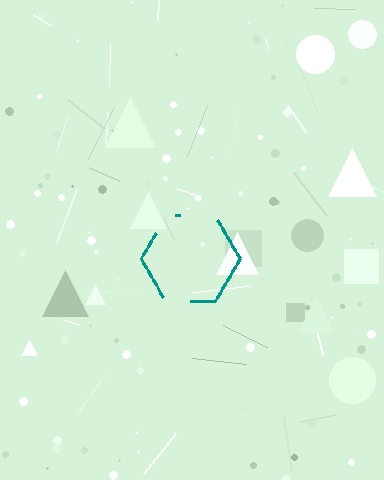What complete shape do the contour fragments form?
The contour fragments form a hexagon.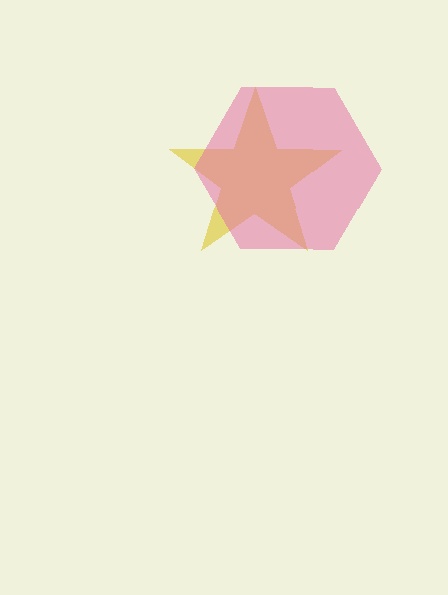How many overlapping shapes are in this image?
There are 2 overlapping shapes in the image.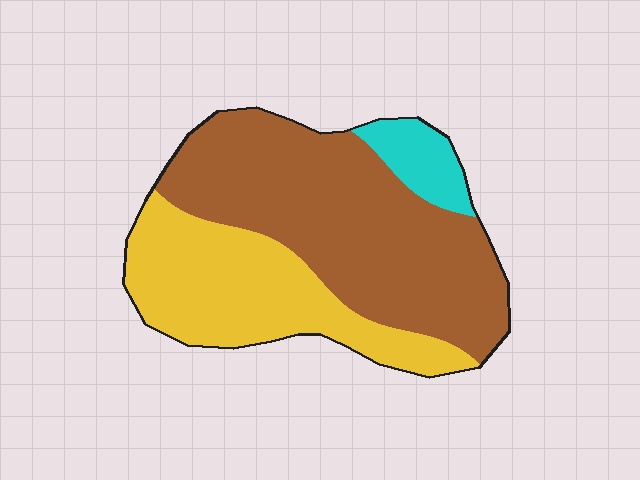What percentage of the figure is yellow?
Yellow covers roughly 35% of the figure.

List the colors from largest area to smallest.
From largest to smallest: brown, yellow, cyan.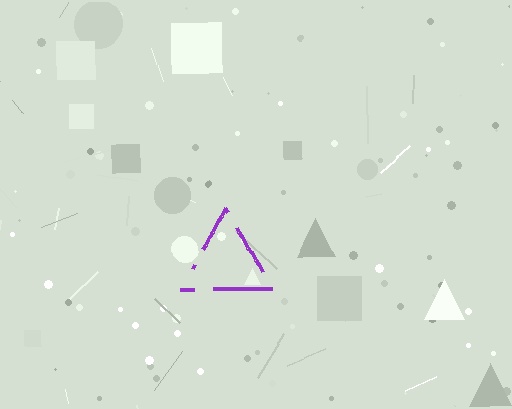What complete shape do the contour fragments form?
The contour fragments form a triangle.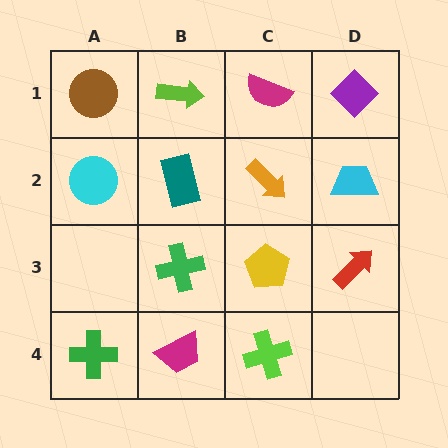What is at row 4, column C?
A lime cross.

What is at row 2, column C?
An orange arrow.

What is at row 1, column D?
A purple diamond.